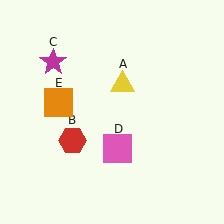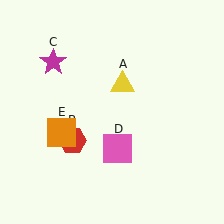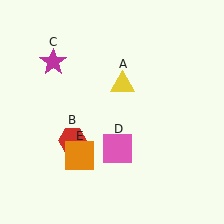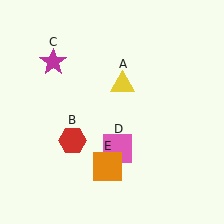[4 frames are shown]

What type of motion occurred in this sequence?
The orange square (object E) rotated counterclockwise around the center of the scene.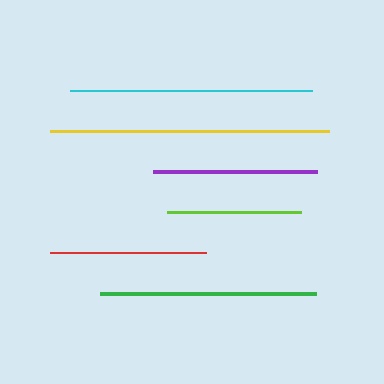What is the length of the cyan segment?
The cyan segment is approximately 242 pixels long.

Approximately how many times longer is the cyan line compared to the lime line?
The cyan line is approximately 1.8 times the length of the lime line.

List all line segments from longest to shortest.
From longest to shortest: yellow, cyan, green, purple, red, lime.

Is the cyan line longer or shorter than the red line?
The cyan line is longer than the red line.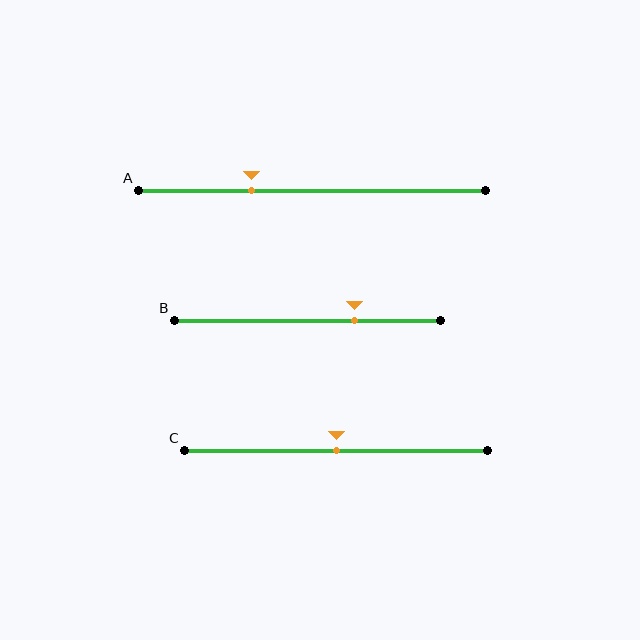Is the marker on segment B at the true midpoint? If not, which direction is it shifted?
No, the marker on segment B is shifted to the right by about 18% of the segment length.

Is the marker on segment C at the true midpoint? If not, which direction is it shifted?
Yes, the marker on segment C is at the true midpoint.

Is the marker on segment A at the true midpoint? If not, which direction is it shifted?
No, the marker on segment A is shifted to the left by about 18% of the segment length.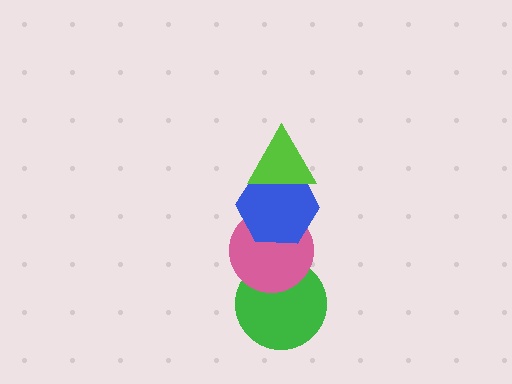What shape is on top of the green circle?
The pink circle is on top of the green circle.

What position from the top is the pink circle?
The pink circle is 3rd from the top.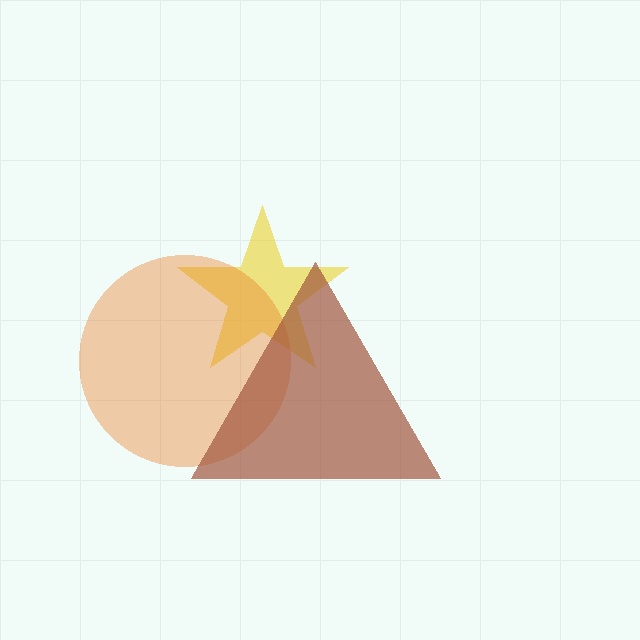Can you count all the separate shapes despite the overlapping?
Yes, there are 3 separate shapes.